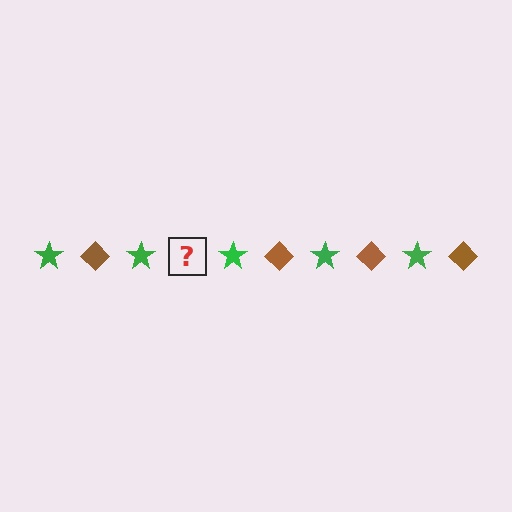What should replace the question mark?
The question mark should be replaced with a brown diamond.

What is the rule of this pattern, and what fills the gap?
The rule is that the pattern alternates between green star and brown diamond. The gap should be filled with a brown diamond.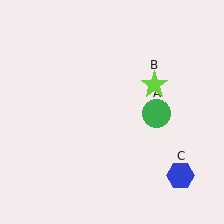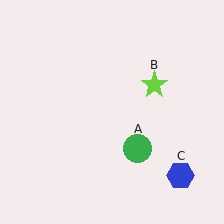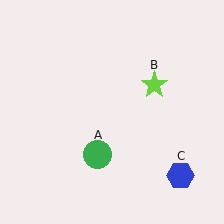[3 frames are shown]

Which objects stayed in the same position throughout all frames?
Lime star (object B) and blue hexagon (object C) remained stationary.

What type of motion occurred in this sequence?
The green circle (object A) rotated clockwise around the center of the scene.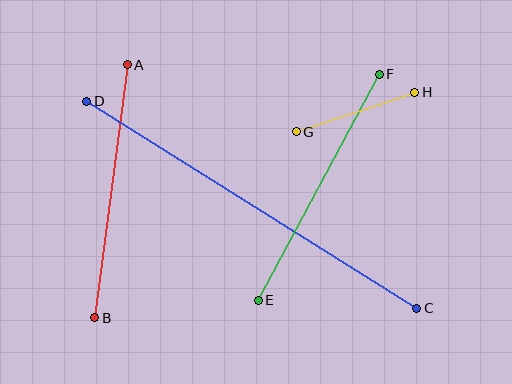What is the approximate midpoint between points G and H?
The midpoint is at approximately (355, 112) pixels.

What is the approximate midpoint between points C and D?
The midpoint is at approximately (252, 205) pixels.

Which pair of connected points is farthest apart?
Points C and D are farthest apart.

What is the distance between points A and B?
The distance is approximately 255 pixels.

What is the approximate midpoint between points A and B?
The midpoint is at approximately (111, 191) pixels.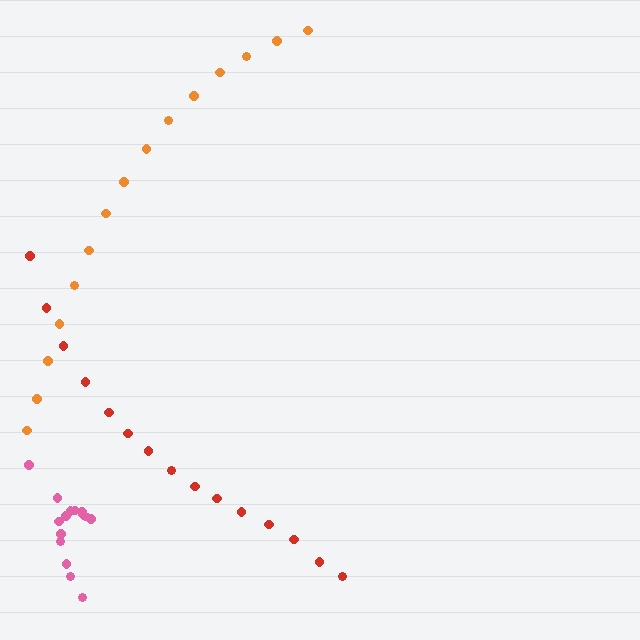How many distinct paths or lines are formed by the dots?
There are 3 distinct paths.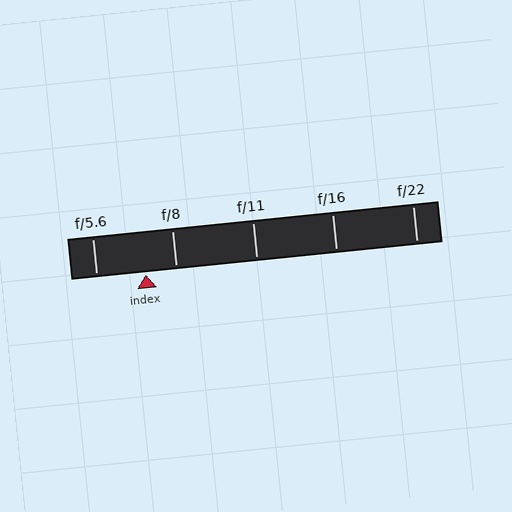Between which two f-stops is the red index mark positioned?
The index mark is between f/5.6 and f/8.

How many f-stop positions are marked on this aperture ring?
There are 5 f-stop positions marked.